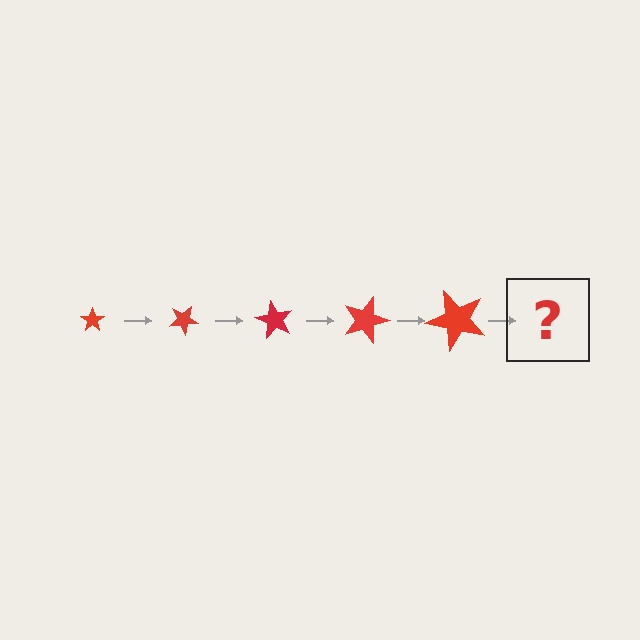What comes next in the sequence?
The next element should be a star, larger than the previous one and rotated 150 degrees from the start.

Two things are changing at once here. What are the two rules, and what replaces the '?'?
The two rules are that the star grows larger each step and it rotates 30 degrees each step. The '?' should be a star, larger than the previous one and rotated 150 degrees from the start.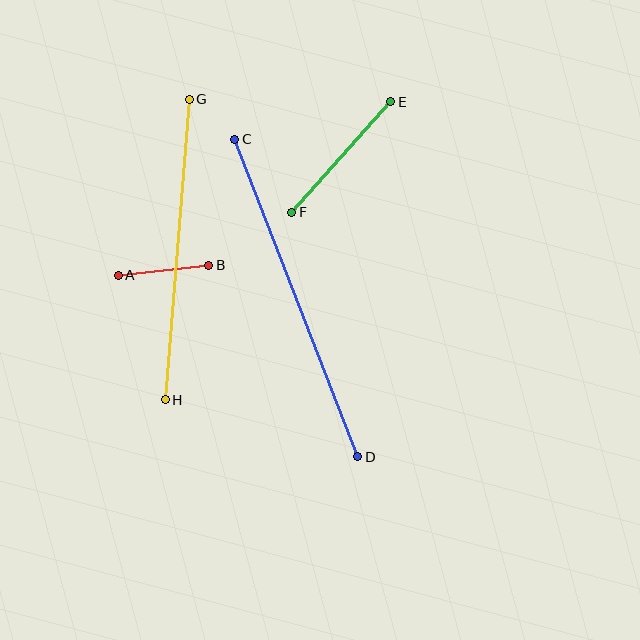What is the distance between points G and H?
The distance is approximately 302 pixels.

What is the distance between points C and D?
The distance is approximately 340 pixels.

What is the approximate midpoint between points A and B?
The midpoint is at approximately (163, 270) pixels.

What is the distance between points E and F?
The distance is approximately 148 pixels.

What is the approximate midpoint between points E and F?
The midpoint is at approximately (341, 157) pixels.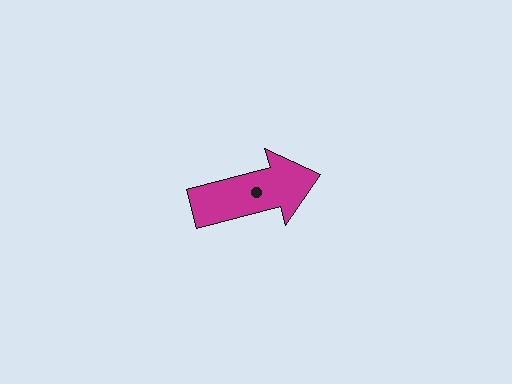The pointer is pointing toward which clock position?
Roughly 3 o'clock.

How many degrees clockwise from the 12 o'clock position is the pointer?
Approximately 75 degrees.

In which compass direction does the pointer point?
East.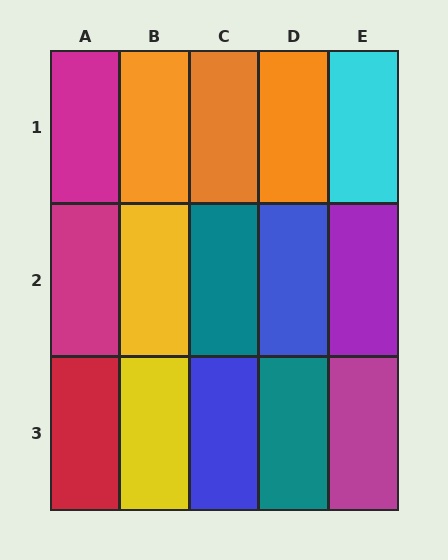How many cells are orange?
3 cells are orange.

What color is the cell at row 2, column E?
Purple.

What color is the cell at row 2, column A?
Magenta.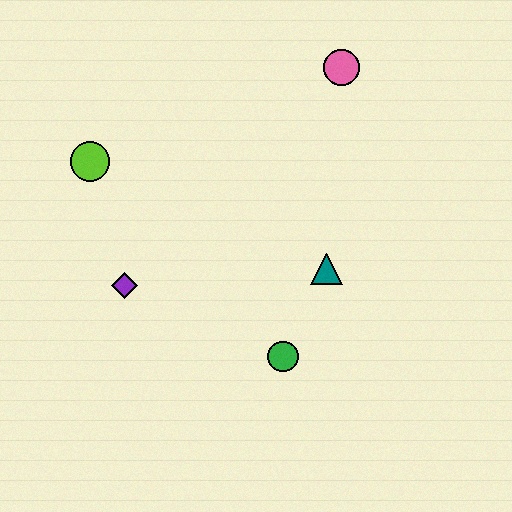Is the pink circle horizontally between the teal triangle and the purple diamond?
No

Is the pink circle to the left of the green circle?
No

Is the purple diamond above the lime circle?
No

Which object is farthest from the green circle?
The pink circle is farthest from the green circle.